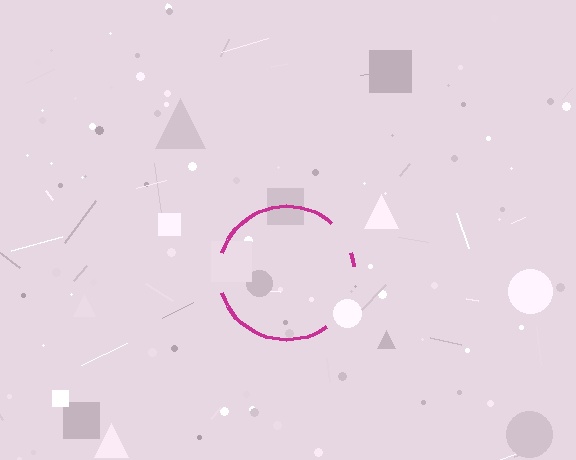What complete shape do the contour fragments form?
The contour fragments form a circle.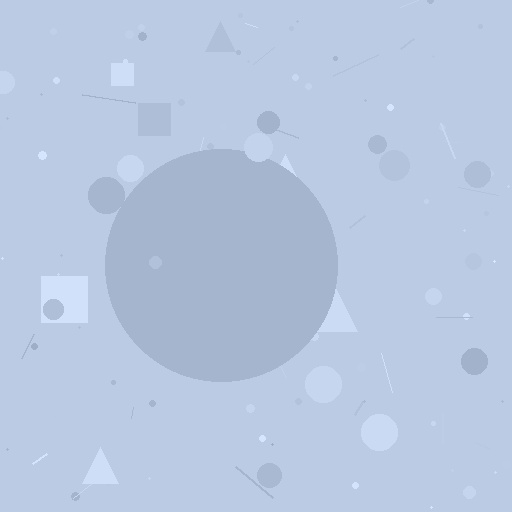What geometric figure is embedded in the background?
A circle is embedded in the background.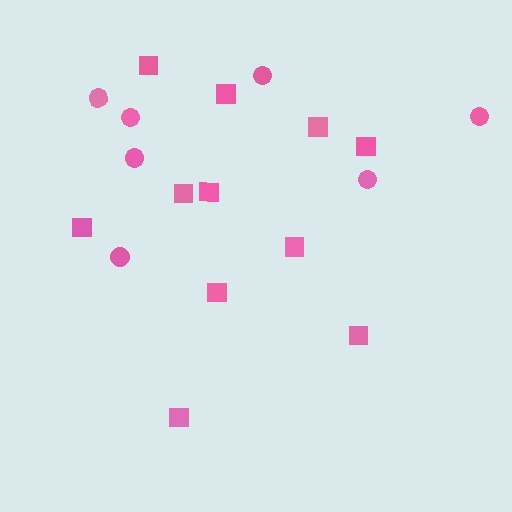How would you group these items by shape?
There are 2 groups: one group of circles (7) and one group of squares (11).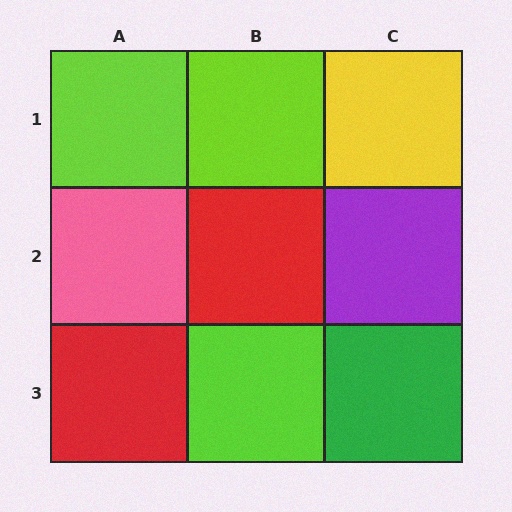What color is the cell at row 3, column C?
Green.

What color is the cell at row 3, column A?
Red.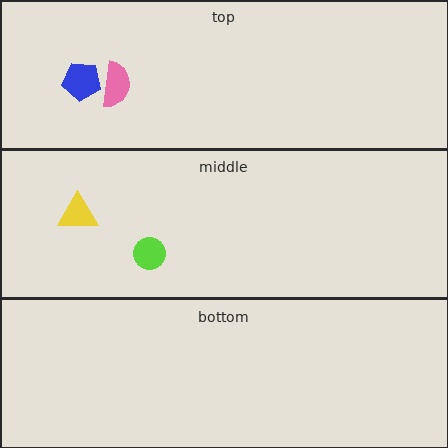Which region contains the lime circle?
The middle region.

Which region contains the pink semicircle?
The top region.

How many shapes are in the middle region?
2.